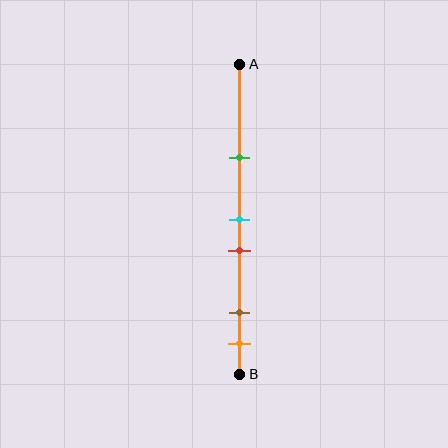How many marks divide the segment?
There are 5 marks dividing the segment.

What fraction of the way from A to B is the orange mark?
The orange mark is approximately 90% (0.9) of the way from A to B.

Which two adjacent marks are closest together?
The cyan and red marks are the closest adjacent pair.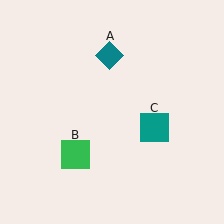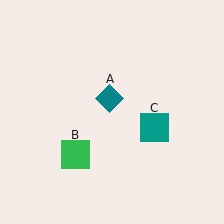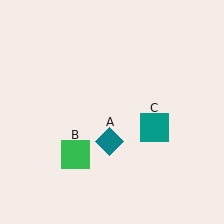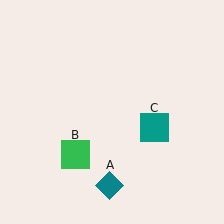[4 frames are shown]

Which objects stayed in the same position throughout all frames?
Green square (object B) and teal square (object C) remained stationary.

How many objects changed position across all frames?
1 object changed position: teal diamond (object A).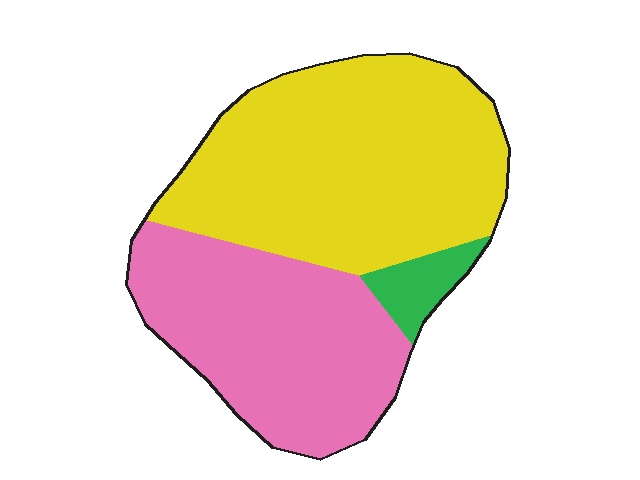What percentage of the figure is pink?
Pink takes up between a quarter and a half of the figure.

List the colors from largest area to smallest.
From largest to smallest: yellow, pink, green.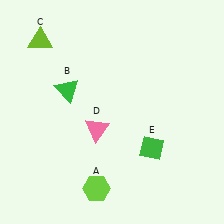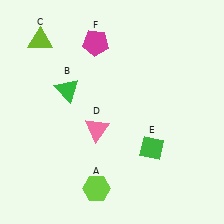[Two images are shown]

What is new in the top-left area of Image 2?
A magenta pentagon (F) was added in the top-left area of Image 2.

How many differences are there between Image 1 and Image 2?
There is 1 difference between the two images.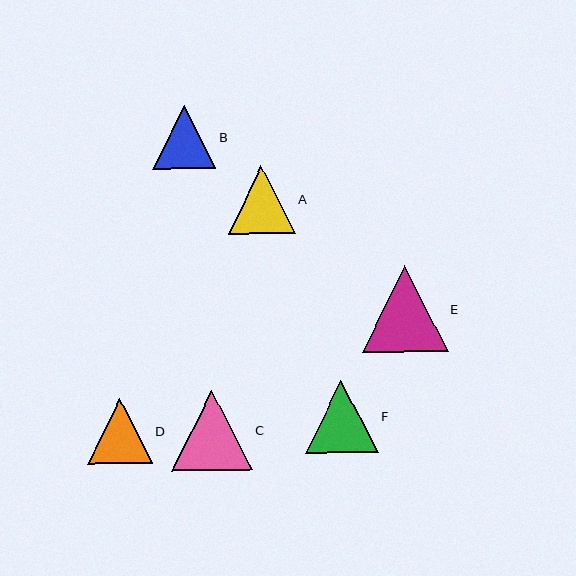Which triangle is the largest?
Triangle E is the largest with a size of approximately 86 pixels.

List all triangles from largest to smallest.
From largest to smallest: E, C, F, A, D, B.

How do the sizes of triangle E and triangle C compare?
Triangle E and triangle C are approximately the same size.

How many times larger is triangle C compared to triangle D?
Triangle C is approximately 1.2 times the size of triangle D.